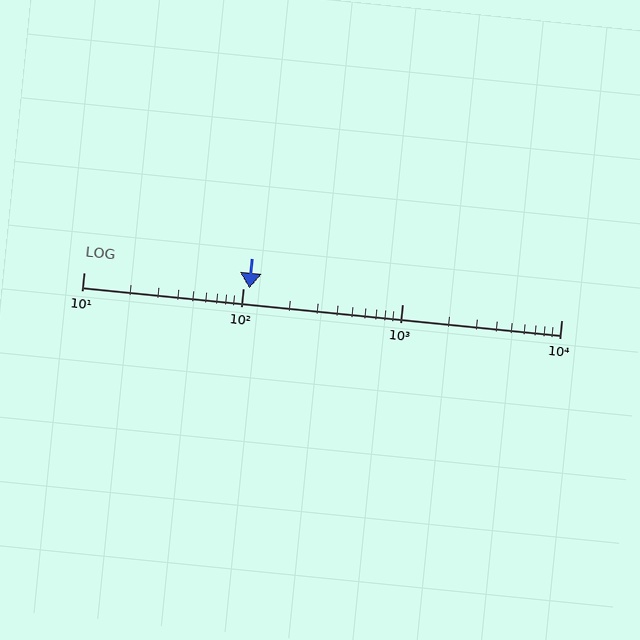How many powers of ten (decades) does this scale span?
The scale spans 3 decades, from 10 to 10000.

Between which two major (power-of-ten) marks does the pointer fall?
The pointer is between 100 and 1000.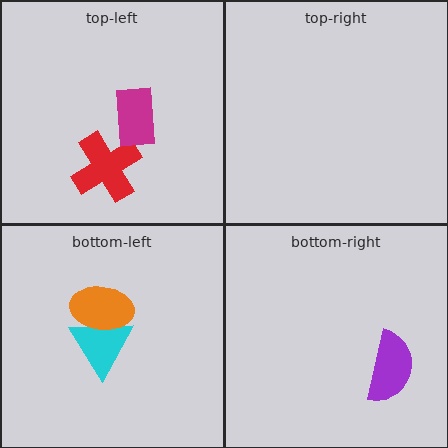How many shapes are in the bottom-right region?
1.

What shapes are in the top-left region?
The red cross, the magenta rectangle.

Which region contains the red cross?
The top-left region.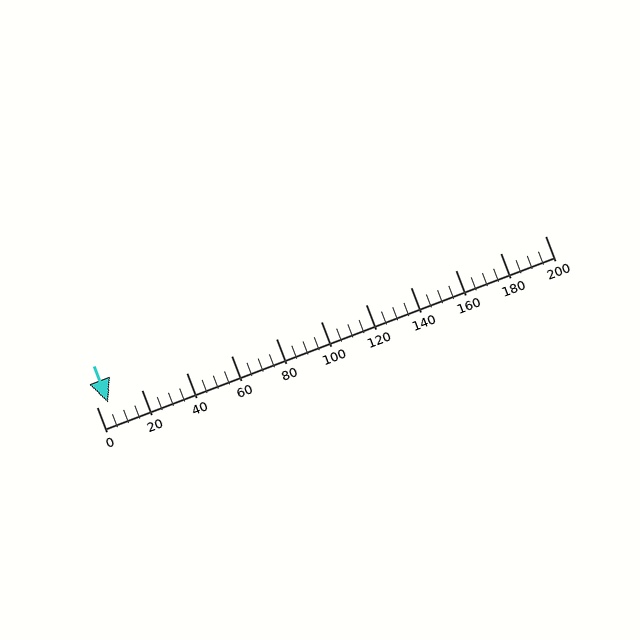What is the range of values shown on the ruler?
The ruler shows values from 0 to 200.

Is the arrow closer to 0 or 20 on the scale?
The arrow is closer to 0.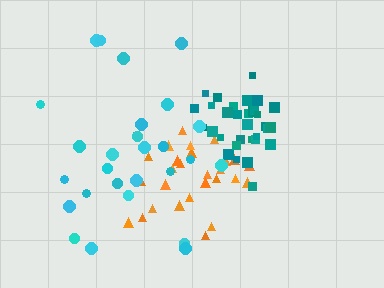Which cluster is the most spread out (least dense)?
Cyan.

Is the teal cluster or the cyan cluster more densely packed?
Teal.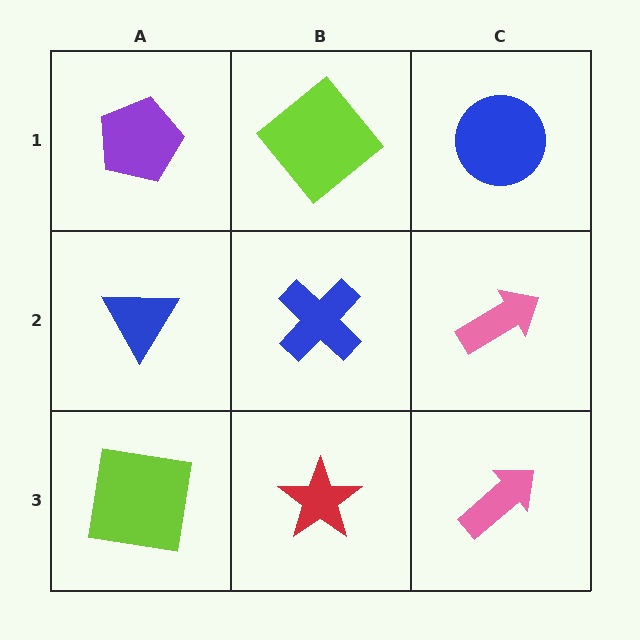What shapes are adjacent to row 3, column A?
A blue triangle (row 2, column A), a red star (row 3, column B).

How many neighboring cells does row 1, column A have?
2.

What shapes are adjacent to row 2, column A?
A purple pentagon (row 1, column A), a lime square (row 3, column A), a blue cross (row 2, column B).